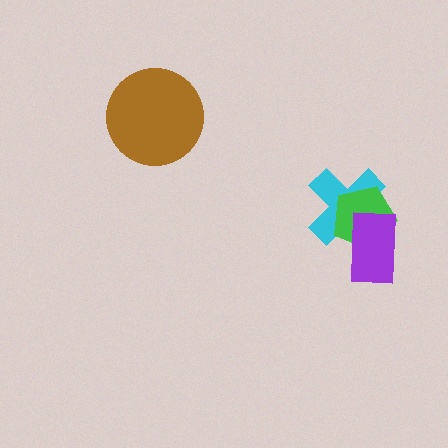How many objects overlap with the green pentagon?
2 objects overlap with the green pentagon.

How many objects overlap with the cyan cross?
2 objects overlap with the cyan cross.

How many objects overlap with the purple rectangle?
2 objects overlap with the purple rectangle.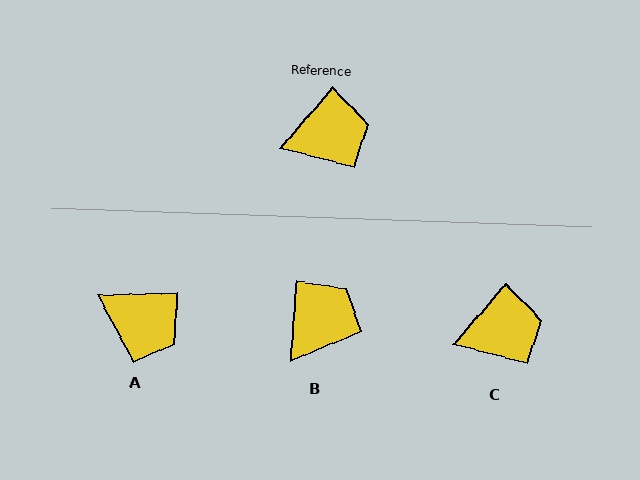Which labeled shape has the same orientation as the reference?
C.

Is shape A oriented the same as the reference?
No, it is off by about 47 degrees.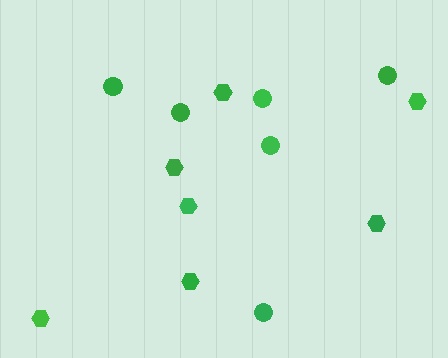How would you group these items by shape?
There are 2 groups: one group of circles (6) and one group of hexagons (7).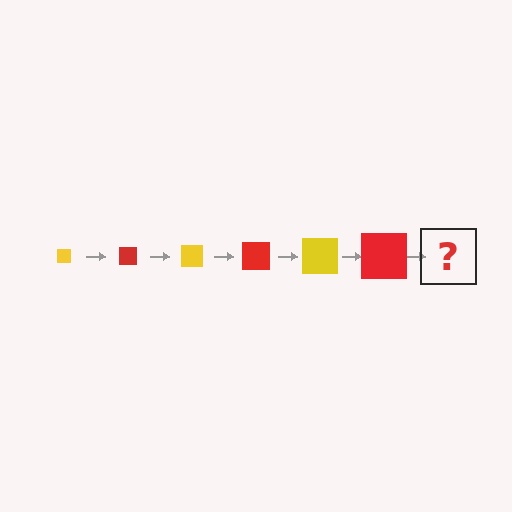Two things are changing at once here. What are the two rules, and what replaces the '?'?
The two rules are that the square grows larger each step and the color cycles through yellow and red. The '?' should be a yellow square, larger than the previous one.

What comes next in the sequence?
The next element should be a yellow square, larger than the previous one.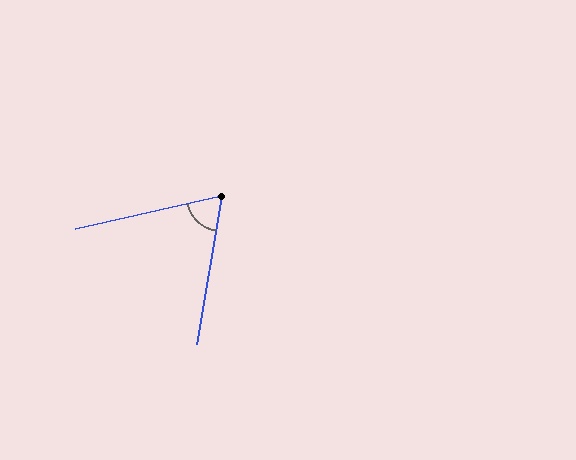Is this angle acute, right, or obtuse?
It is acute.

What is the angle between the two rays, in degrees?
Approximately 68 degrees.